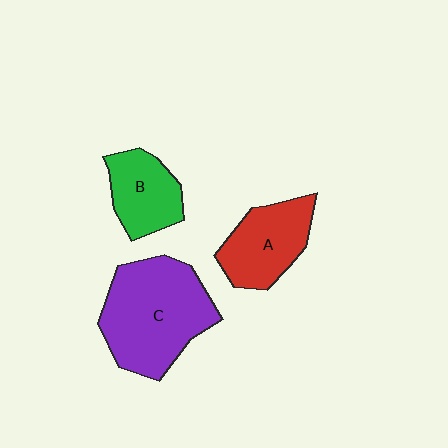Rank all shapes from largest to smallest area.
From largest to smallest: C (purple), A (red), B (green).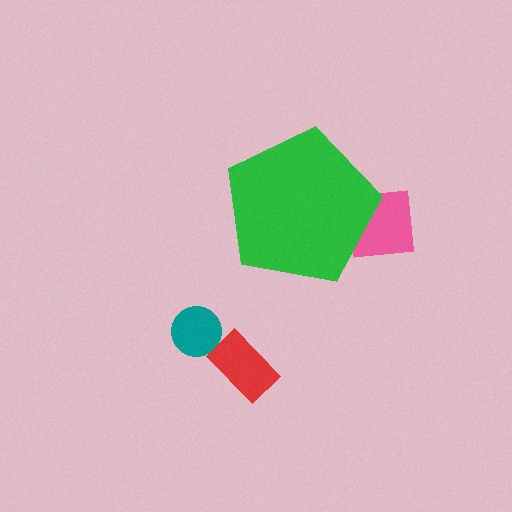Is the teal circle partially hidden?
No, the teal circle is fully visible.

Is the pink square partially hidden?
Yes, the pink square is partially hidden behind the green pentagon.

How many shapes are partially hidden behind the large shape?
1 shape is partially hidden.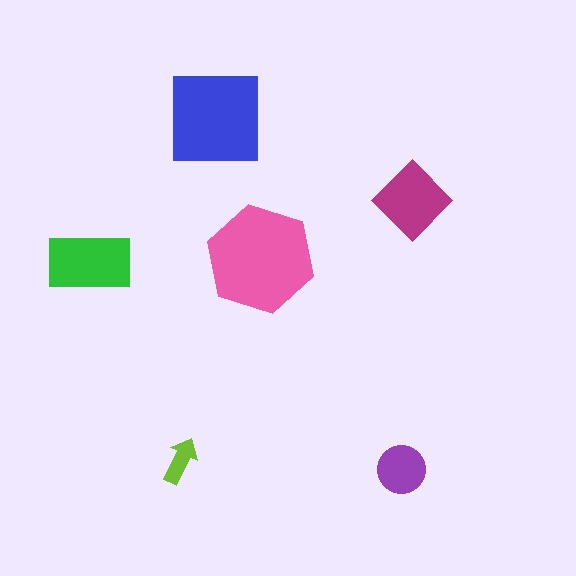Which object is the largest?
The pink hexagon.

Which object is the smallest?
The lime arrow.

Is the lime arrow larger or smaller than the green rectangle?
Smaller.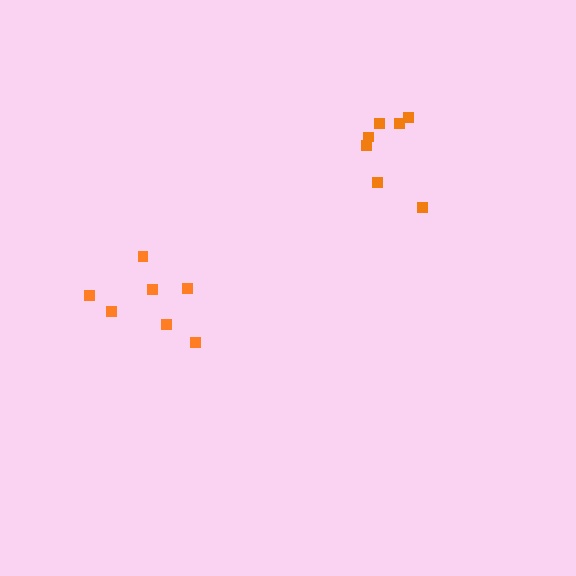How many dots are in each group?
Group 1: 7 dots, Group 2: 7 dots (14 total).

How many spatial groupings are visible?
There are 2 spatial groupings.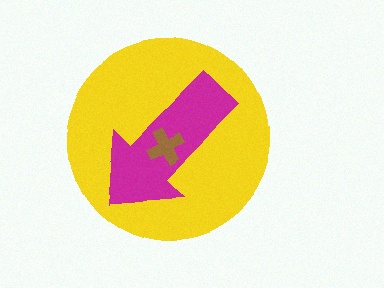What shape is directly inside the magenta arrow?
The brown cross.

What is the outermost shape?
The yellow circle.